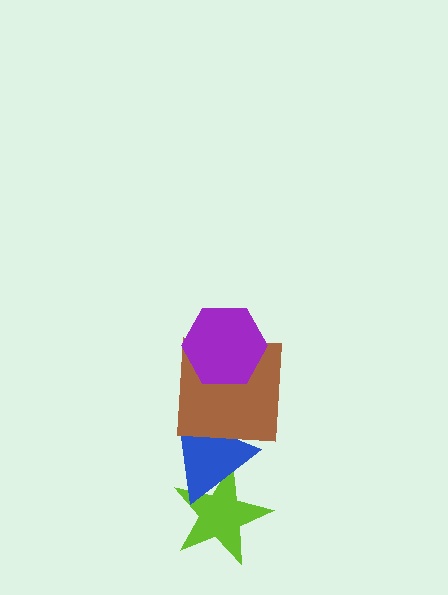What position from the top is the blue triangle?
The blue triangle is 3rd from the top.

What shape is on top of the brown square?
The purple hexagon is on top of the brown square.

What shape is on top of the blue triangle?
The brown square is on top of the blue triangle.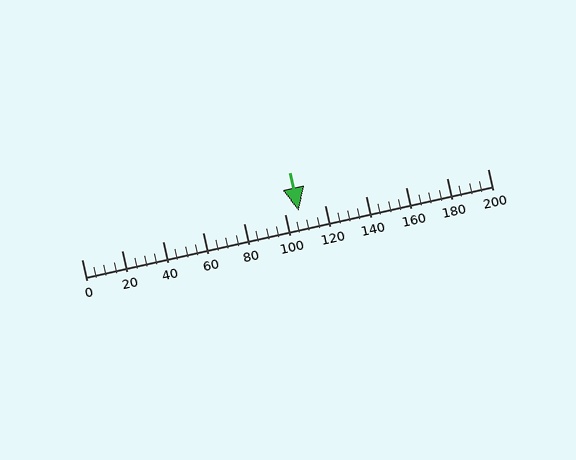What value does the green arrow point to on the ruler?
The green arrow points to approximately 107.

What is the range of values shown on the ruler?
The ruler shows values from 0 to 200.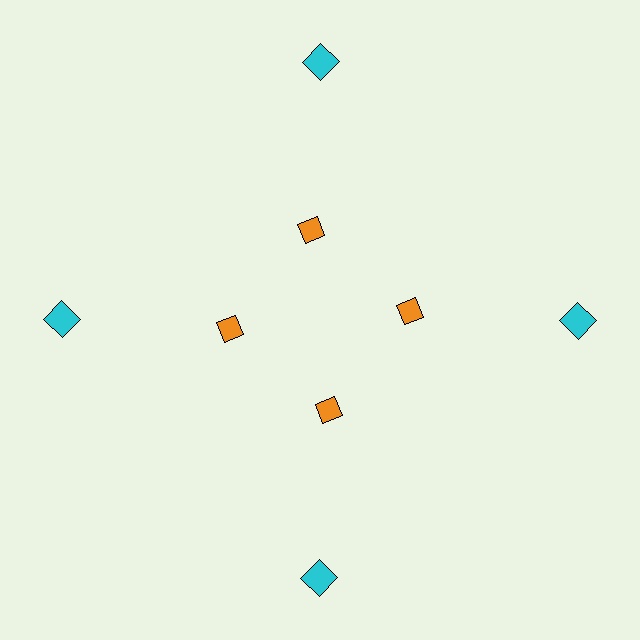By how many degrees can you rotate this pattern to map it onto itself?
The pattern maps onto itself every 90 degrees of rotation.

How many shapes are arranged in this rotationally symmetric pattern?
There are 8 shapes, arranged in 4 groups of 2.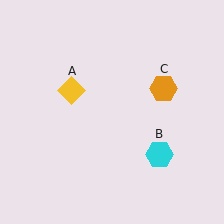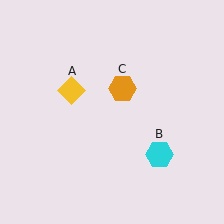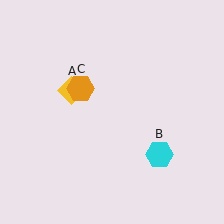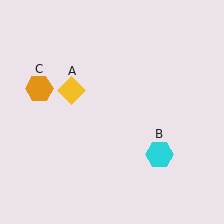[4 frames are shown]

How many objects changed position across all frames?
1 object changed position: orange hexagon (object C).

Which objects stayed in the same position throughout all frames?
Yellow diamond (object A) and cyan hexagon (object B) remained stationary.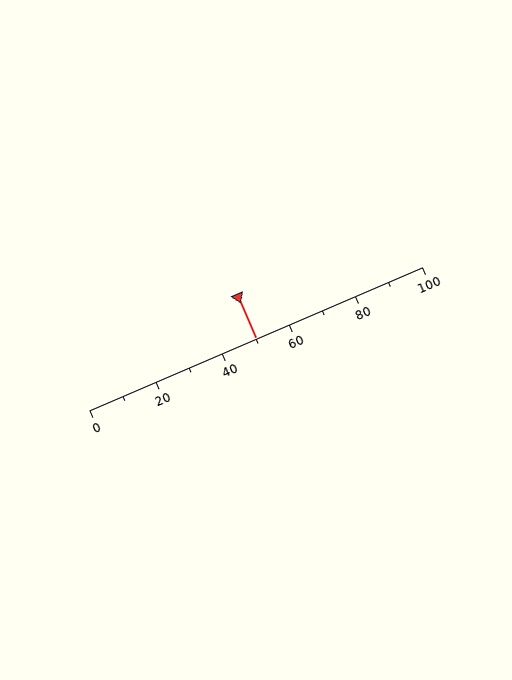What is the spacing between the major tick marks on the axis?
The major ticks are spaced 20 apart.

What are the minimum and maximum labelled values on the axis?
The axis runs from 0 to 100.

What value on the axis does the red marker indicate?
The marker indicates approximately 50.